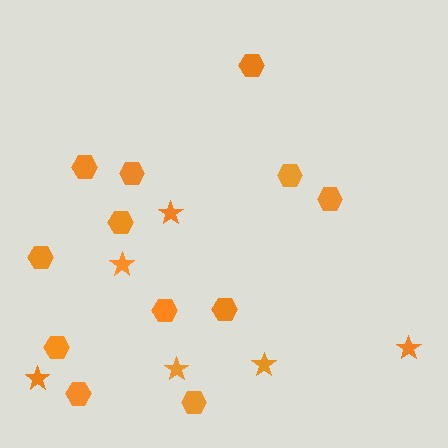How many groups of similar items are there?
There are 2 groups: one group of stars (6) and one group of hexagons (12).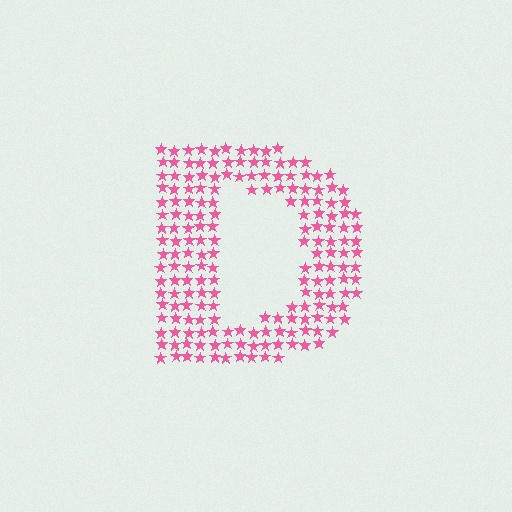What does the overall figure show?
The overall figure shows the letter D.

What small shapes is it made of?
It is made of small stars.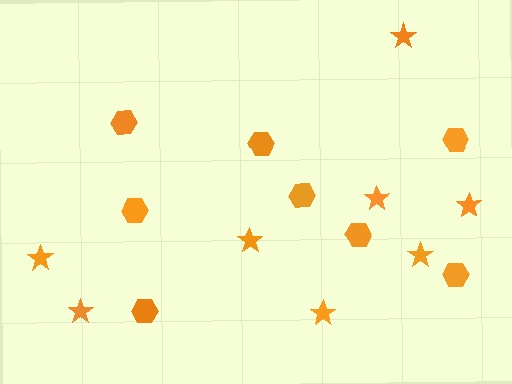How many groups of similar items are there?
There are 2 groups: one group of stars (8) and one group of hexagons (8).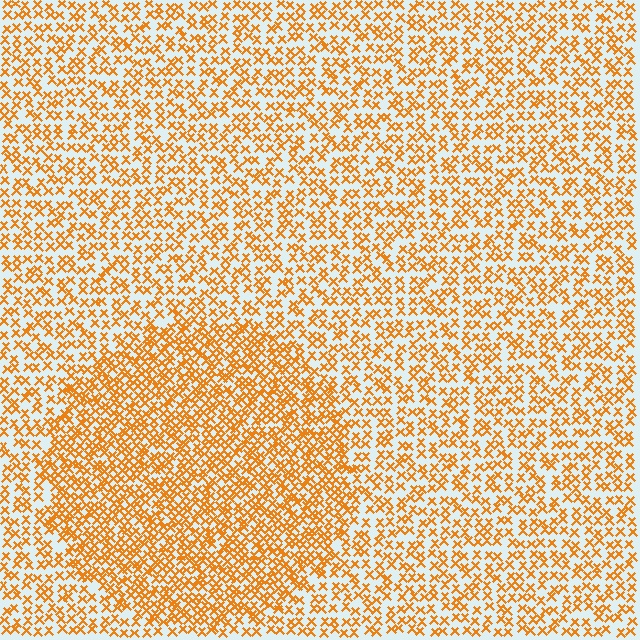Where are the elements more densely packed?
The elements are more densely packed inside the circle boundary.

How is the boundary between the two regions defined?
The boundary is defined by a change in element density (approximately 1.7x ratio). All elements are the same color, size, and shape.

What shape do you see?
I see a circle.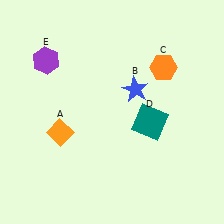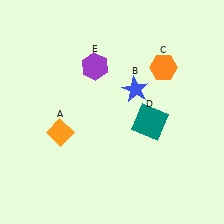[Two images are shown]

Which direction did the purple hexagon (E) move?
The purple hexagon (E) moved right.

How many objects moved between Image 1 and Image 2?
1 object moved between the two images.